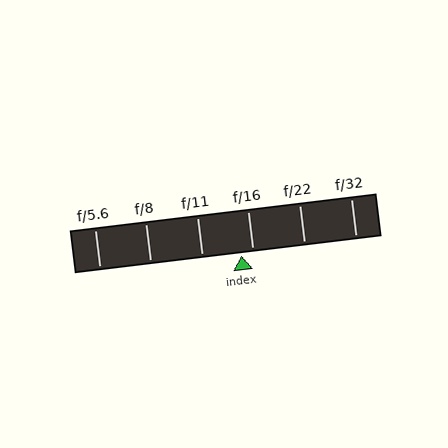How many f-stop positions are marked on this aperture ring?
There are 6 f-stop positions marked.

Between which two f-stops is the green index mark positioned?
The index mark is between f/11 and f/16.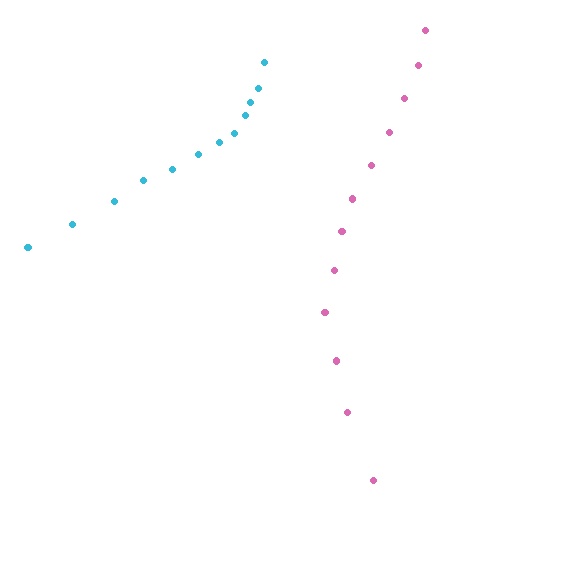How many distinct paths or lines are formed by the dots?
There are 2 distinct paths.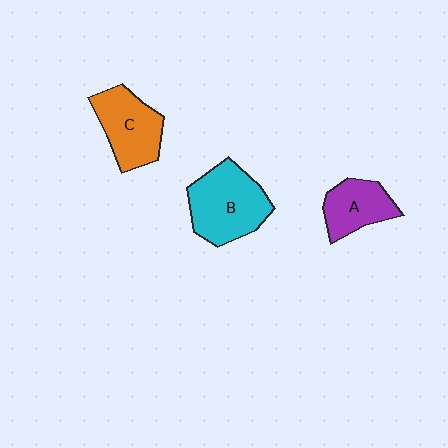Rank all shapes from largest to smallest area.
From largest to smallest: B (cyan), C (orange), A (purple).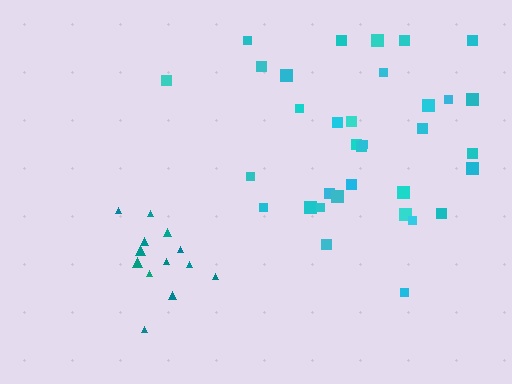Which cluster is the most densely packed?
Teal.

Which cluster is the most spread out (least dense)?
Cyan.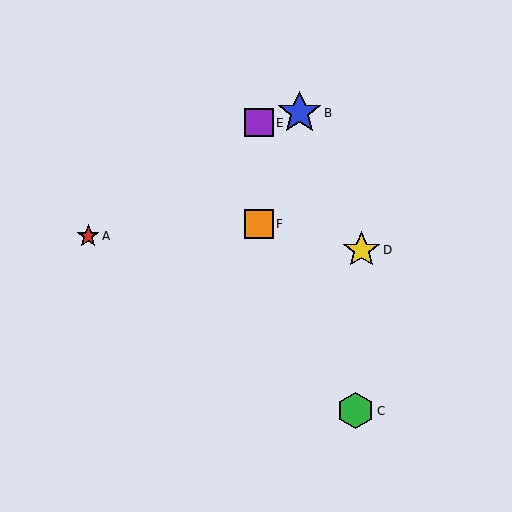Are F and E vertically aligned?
Yes, both are at x≈259.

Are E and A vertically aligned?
No, E is at x≈259 and A is at x≈88.